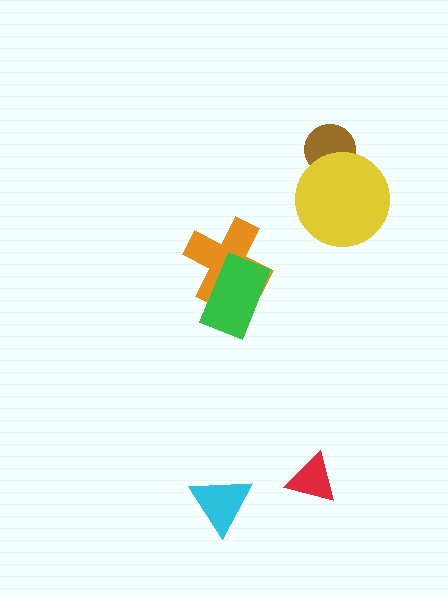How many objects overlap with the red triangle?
0 objects overlap with the red triangle.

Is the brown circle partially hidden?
Yes, it is partially covered by another shape.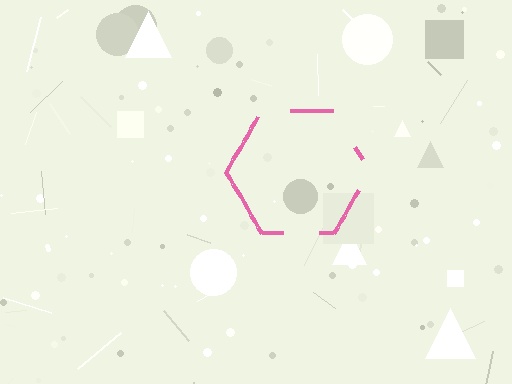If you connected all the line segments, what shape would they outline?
They would outline a hexagon.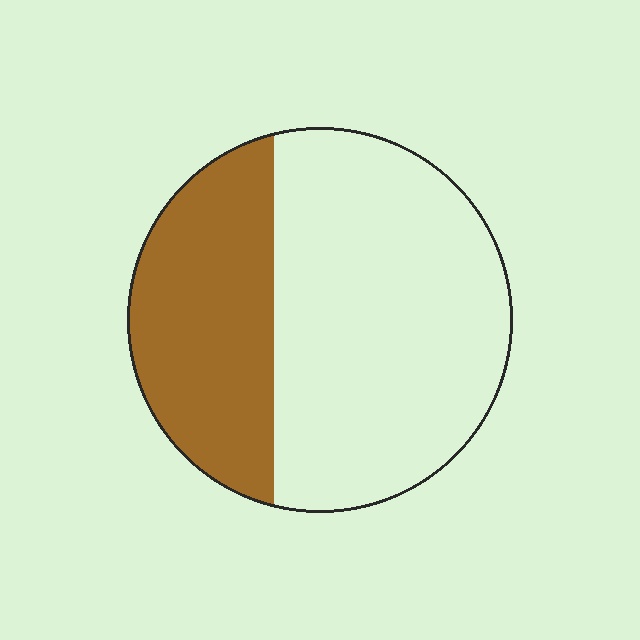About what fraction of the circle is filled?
About one third (1/3).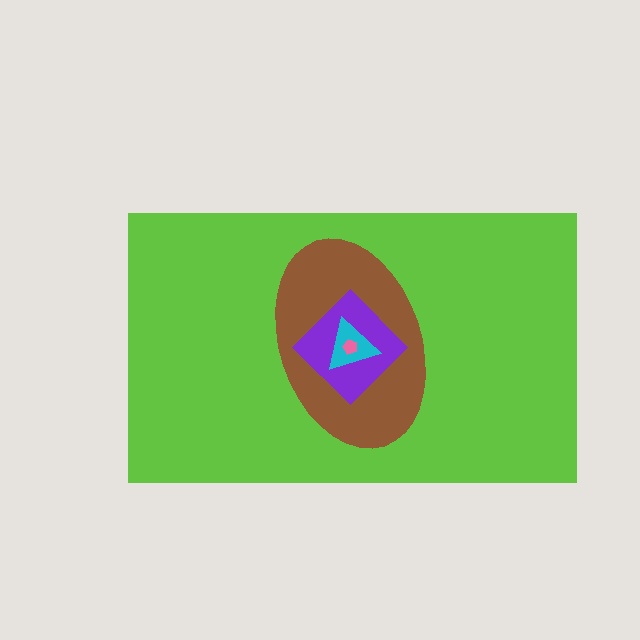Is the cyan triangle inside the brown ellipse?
Yes.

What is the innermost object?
The pink pentagon.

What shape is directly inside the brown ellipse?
The purple diamond.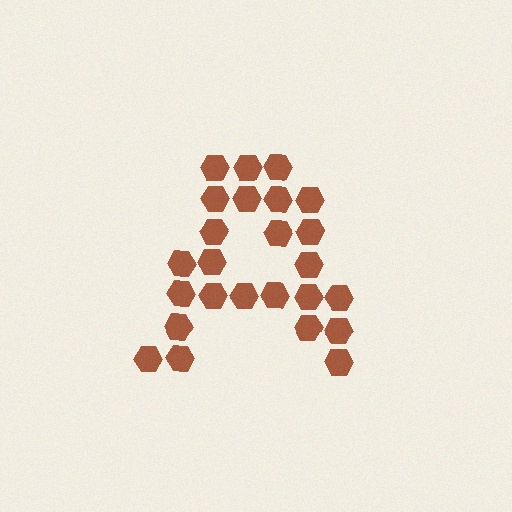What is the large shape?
The large shape is the letter A.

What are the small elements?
The small elements are hexagons.